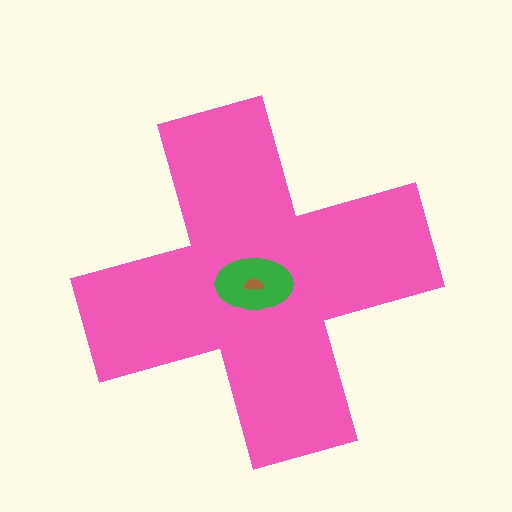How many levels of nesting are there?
3.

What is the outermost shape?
The pink cross.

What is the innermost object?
The brown semicircle.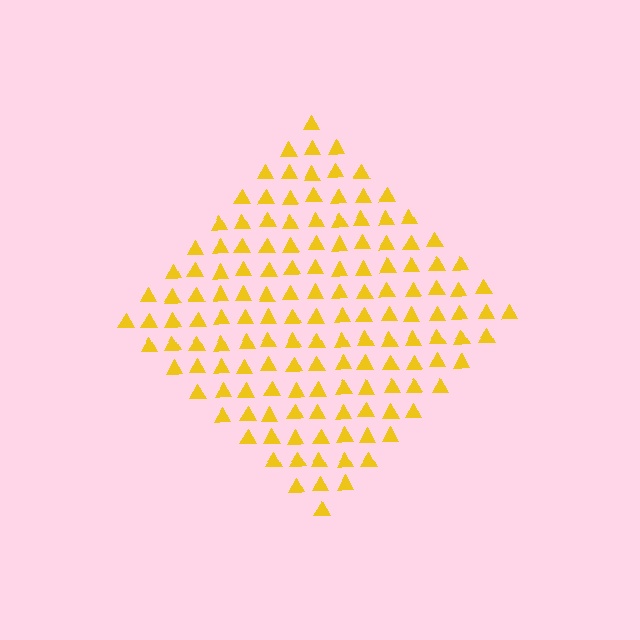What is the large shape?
The large shape is a diamond.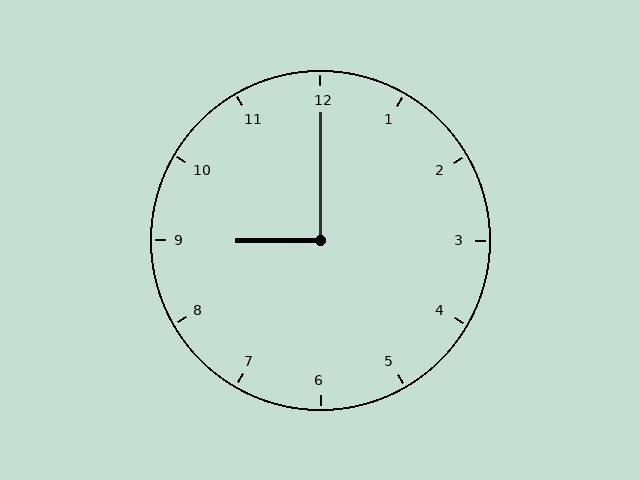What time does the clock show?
9:00.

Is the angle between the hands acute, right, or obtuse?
It is right.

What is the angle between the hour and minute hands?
Approximately 90 degrees.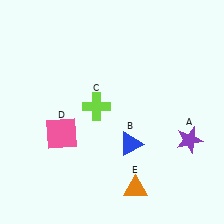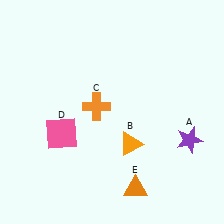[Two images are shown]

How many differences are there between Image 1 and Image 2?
There are 2 differences between the two images.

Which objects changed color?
B changed from blue to orange. C changed from lime to orange.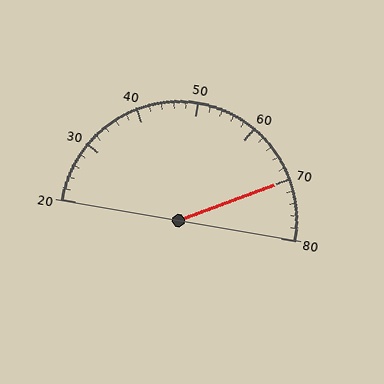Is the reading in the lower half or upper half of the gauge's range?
The reading is in the upper half of the range (20 to 80).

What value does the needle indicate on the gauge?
The needle indicates approximately 70.